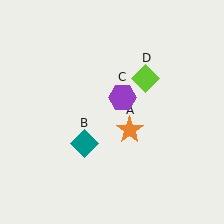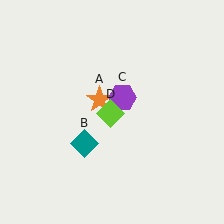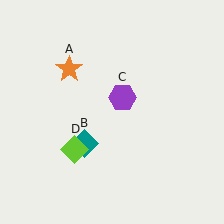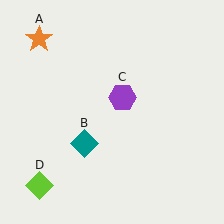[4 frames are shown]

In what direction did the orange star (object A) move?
The orange star (object A) moved up and to the left.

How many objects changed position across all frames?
2 objects changed position: orange star (object A), lime diamond (object D).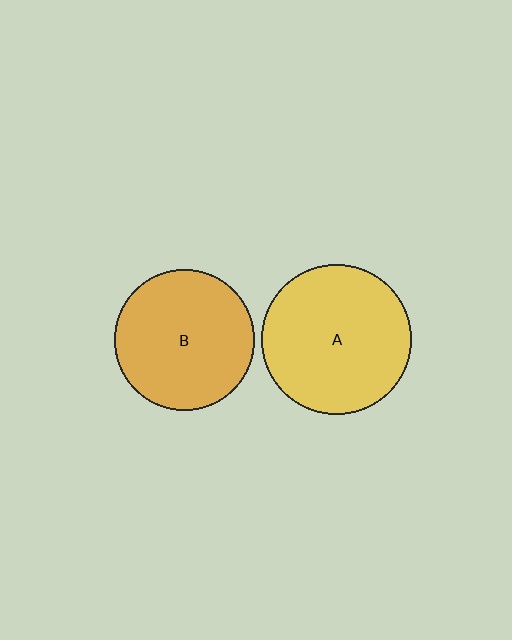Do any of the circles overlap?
No, none of the circles overlap.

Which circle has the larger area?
Circle A (yellow).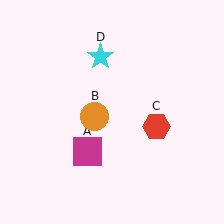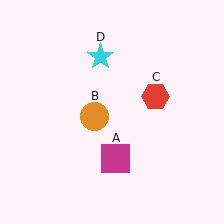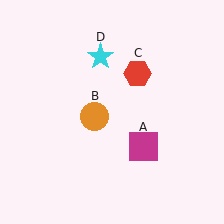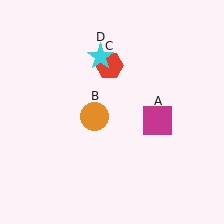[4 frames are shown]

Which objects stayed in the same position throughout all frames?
Orange circle (object B) and cyan star (object D) remained stationary.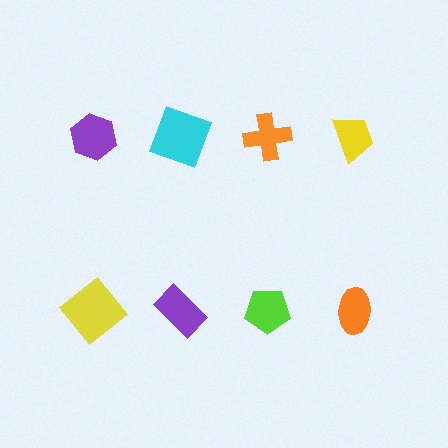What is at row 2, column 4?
An orange ellipse.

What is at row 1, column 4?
A yellow trapezoid.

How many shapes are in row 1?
4 shapes.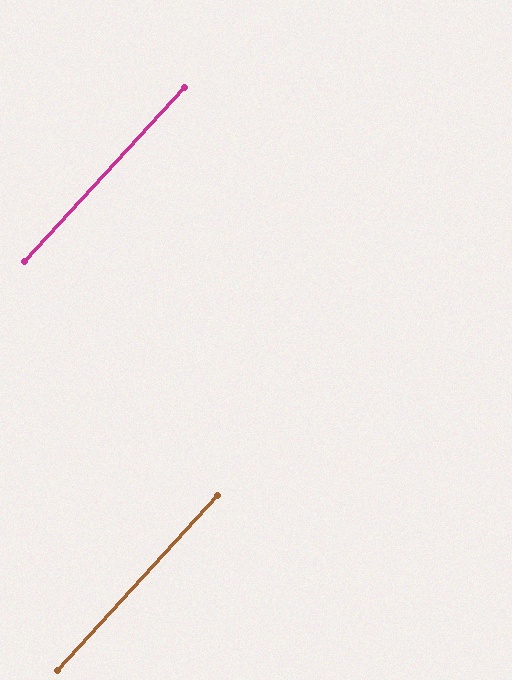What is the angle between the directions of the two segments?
Approximately 0 degrees.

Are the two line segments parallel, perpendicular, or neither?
Parallel — their directions differ by only 0.2°.